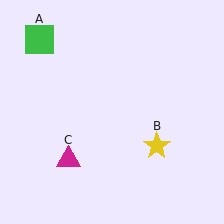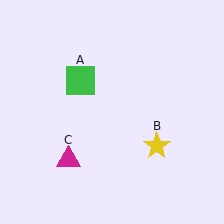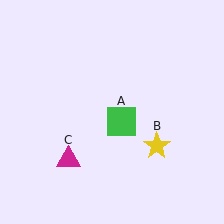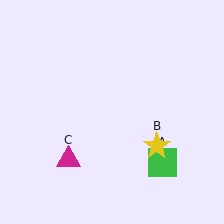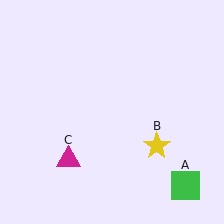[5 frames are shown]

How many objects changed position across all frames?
1 object changed position: green square (object A).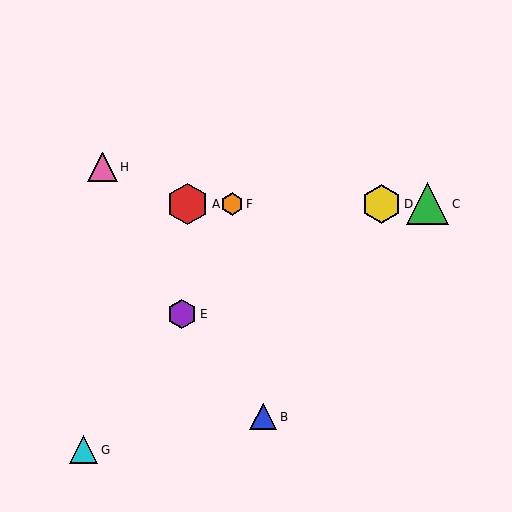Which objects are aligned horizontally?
Objects A, C, D, F are aligned horizontally.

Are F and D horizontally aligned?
Yes, both are at y≈204.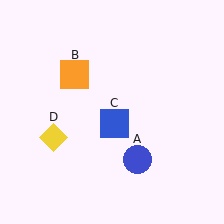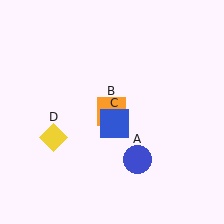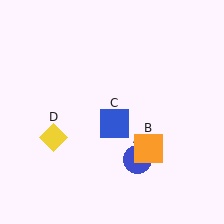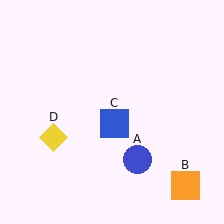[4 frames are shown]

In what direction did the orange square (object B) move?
The orange square (object B) moved down and to the right.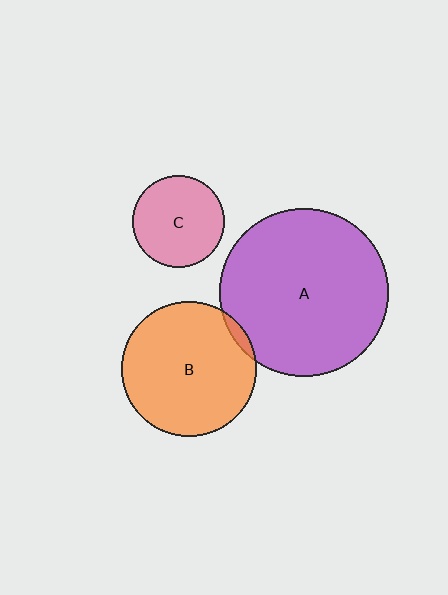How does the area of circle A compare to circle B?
Approximately 1.6 times.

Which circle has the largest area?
Circle A (purple).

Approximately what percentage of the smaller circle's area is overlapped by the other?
Approximately 5%.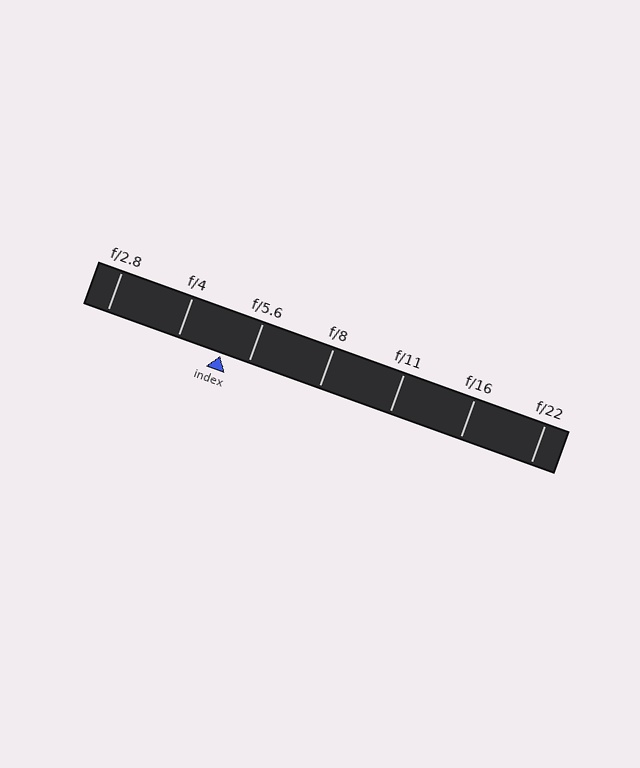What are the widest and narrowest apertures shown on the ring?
The widest aperture shown is f/2.8 and the narrowest is f/22.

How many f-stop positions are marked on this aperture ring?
There are 7 f-stop positions marked.